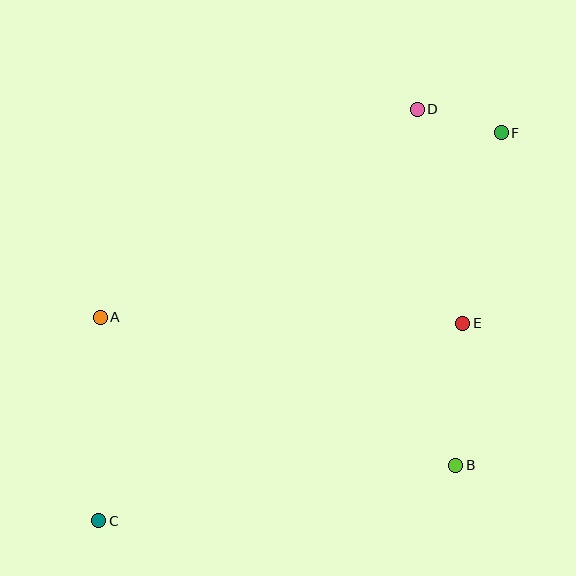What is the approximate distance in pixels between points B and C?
The distance between B and C is approximately 362 pixels.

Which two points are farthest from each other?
Points C and F are farthest from each other.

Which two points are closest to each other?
Points D and F are closest to each other.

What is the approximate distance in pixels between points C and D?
The distance between C and D is approximately 521 pixels.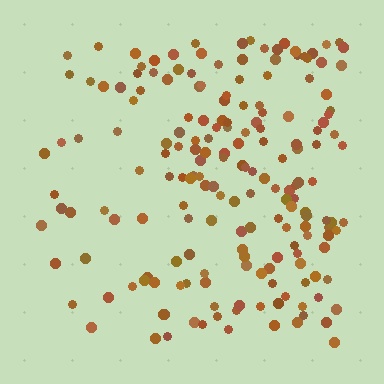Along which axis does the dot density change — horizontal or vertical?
Horizontal.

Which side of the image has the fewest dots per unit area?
The left.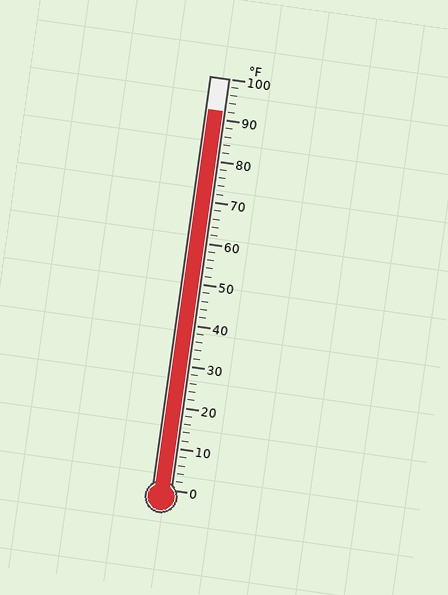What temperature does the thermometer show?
The thermometer shows approximately 92°F.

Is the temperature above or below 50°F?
The temperature is above 50°F.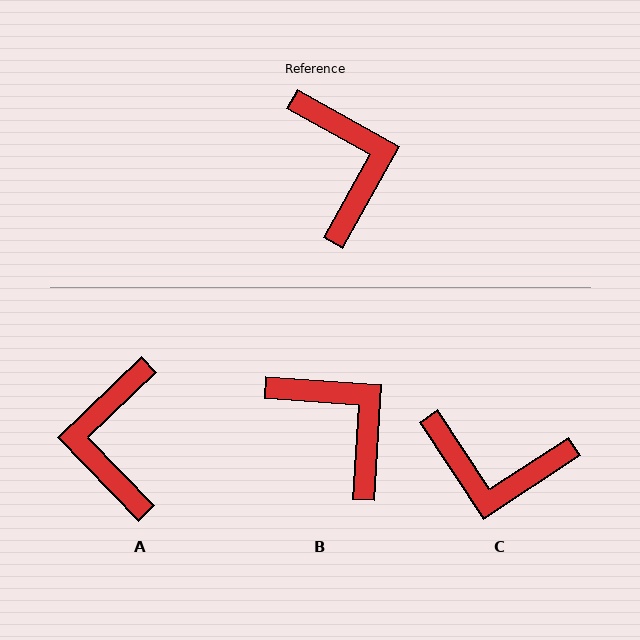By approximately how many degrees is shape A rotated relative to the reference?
Approximately 163 degrees counter-clockwise.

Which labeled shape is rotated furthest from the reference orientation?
A, about 163 degrees away.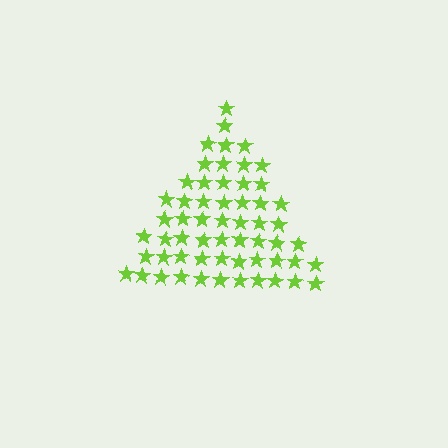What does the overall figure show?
The overall figure shows a triangle.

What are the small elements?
The small elements are stars.